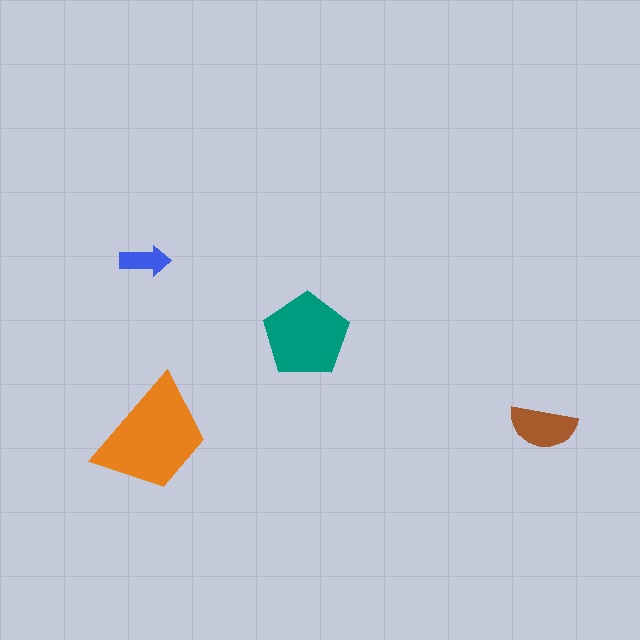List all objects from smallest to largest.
The blue arrow, the brown semicircle, the teal pentagon, the orange trapezoid.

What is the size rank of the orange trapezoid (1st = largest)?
1st.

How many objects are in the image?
There are 4 objects in the image.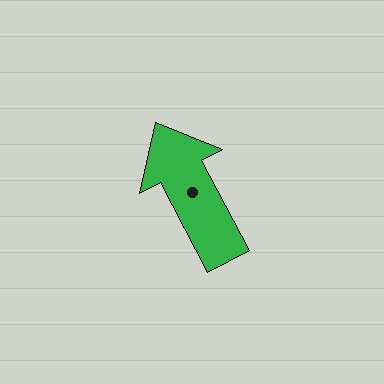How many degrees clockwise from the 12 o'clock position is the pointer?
Approximately 332 degrees.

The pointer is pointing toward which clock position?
Roughly 11 o'clock.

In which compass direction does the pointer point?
Northwest.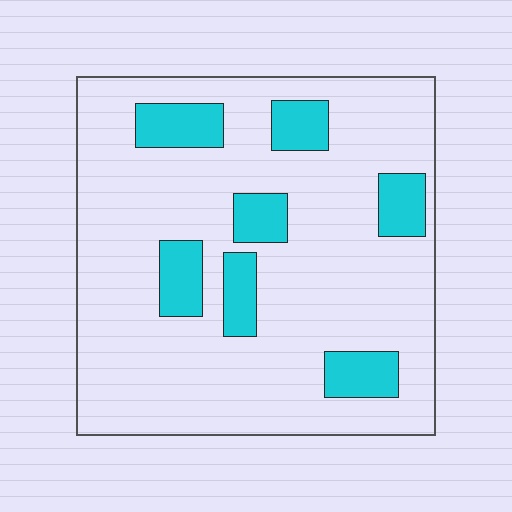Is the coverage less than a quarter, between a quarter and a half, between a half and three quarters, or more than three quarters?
Less than a quarter.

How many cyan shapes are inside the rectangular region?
7.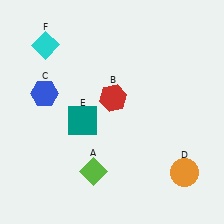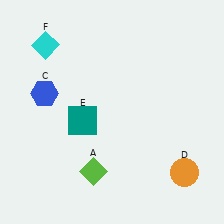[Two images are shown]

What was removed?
The red hexagon (B) was removed in Image 2.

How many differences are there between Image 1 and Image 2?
There is 1 difference between the two images.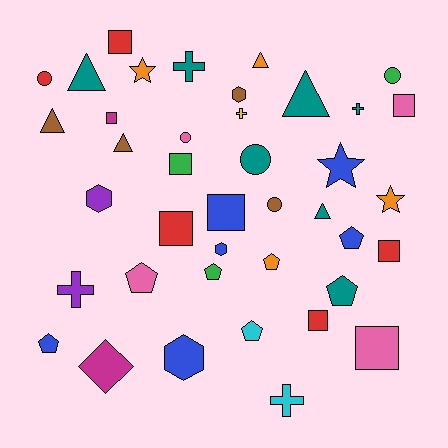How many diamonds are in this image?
There is 1 diamond.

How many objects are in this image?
There are 40 objects.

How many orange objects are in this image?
There are 4 orange objects.